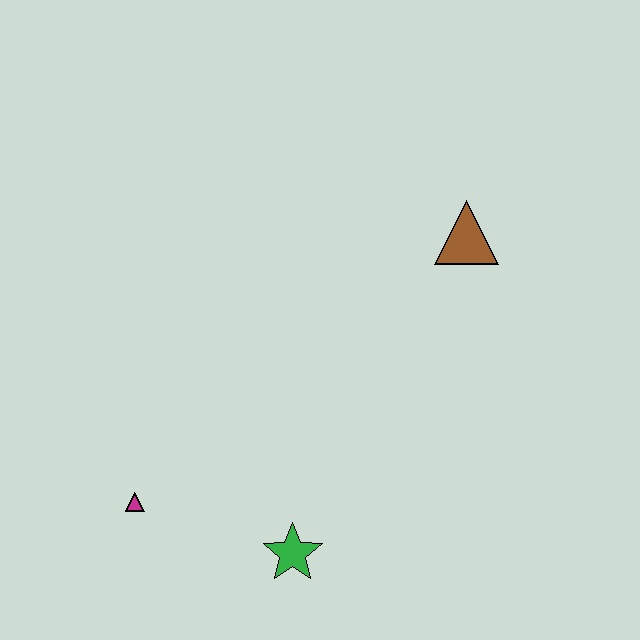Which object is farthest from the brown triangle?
The magenta triangle is farthest from the brown triangle.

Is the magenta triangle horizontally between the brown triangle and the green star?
No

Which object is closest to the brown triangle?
The green star is closest to the brown triangle.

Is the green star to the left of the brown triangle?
Yes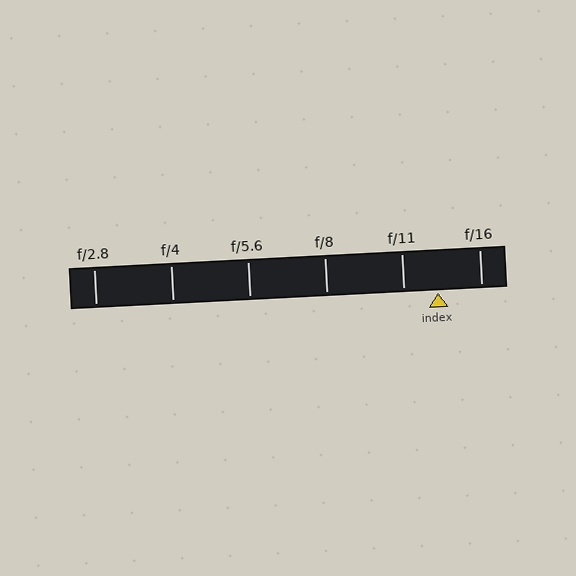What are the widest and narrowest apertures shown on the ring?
The widest aperture shown is f/2.8 and the narrowest is f/16.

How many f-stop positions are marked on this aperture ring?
There are 6 f-stop positions marked.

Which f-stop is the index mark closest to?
The index mark is closest to f/11.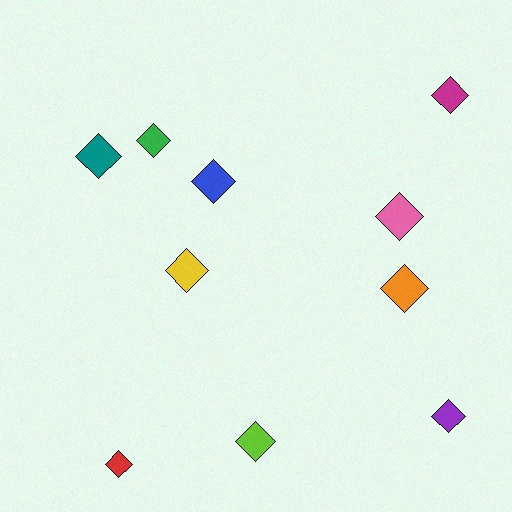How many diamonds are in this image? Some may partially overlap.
There are 10 diamonds.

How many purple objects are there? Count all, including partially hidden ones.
There is 1 purple object.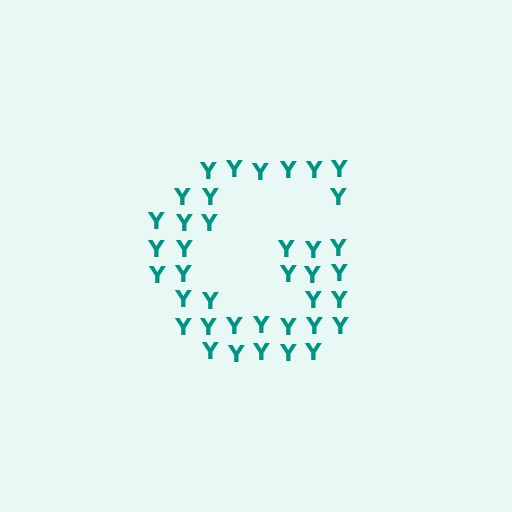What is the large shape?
The large shape is the letter G.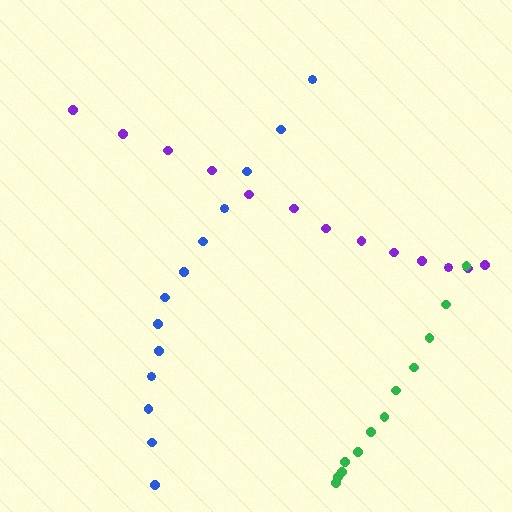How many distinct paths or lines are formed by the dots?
There are 3 distinct paths.